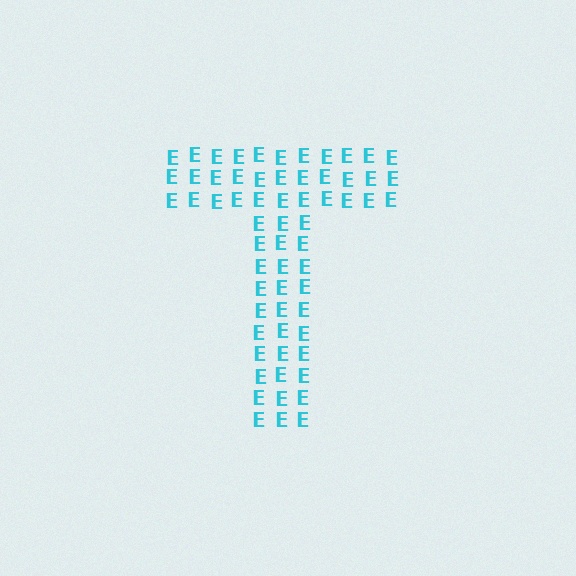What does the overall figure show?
The overall figure shows the letter T.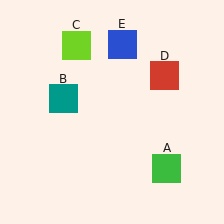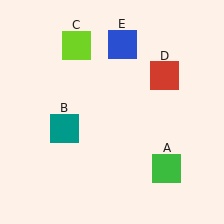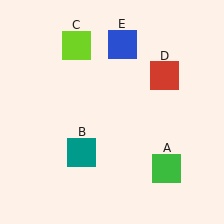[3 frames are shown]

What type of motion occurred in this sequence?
The teal square (object B) rotated counterclockwise around the center of the scene.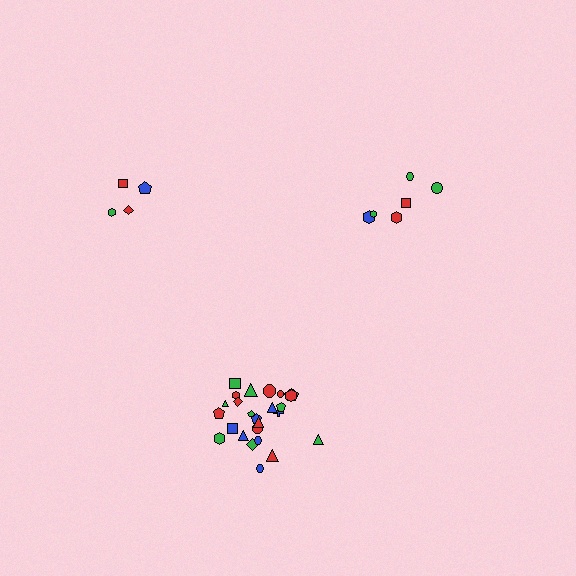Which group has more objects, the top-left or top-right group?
The top-right group.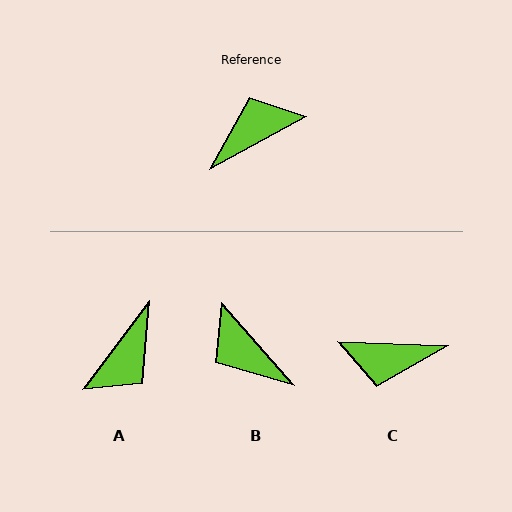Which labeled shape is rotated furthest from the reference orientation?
A, about 156 degrees away.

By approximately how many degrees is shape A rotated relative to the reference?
Approximately 156 degrees clockwise.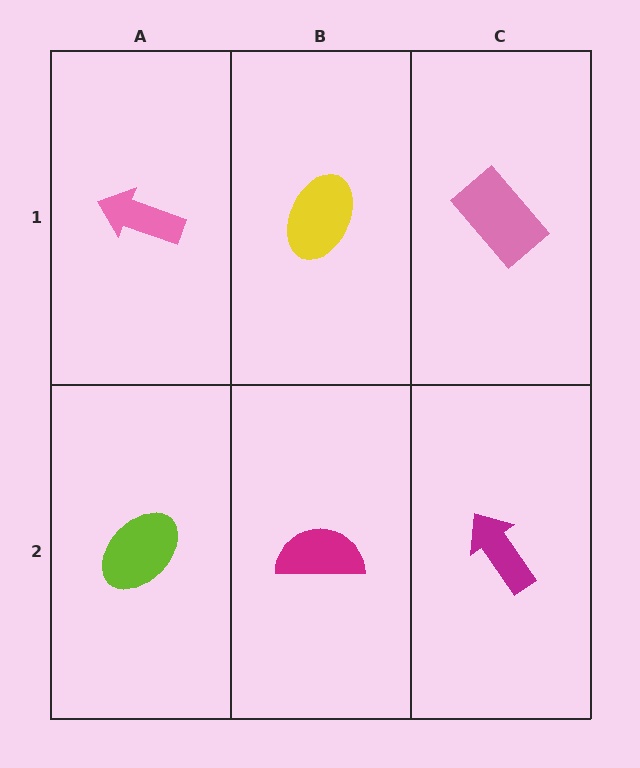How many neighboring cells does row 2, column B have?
3.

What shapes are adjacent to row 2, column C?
A pink rectangle (row 1, column C), a magenta semicircle (row 2, column B).